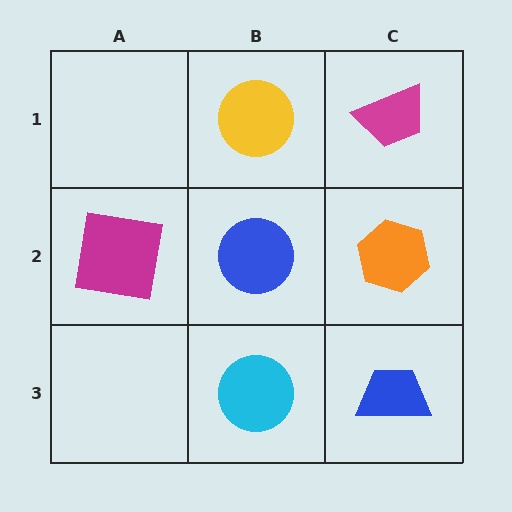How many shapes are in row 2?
3 shapes.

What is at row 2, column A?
A magenta square.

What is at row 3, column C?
A blue trapezoid.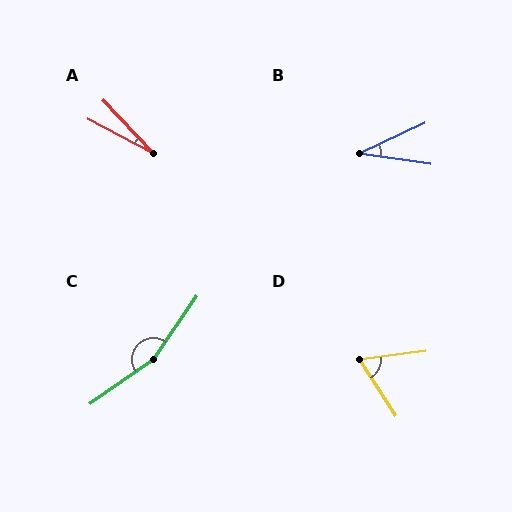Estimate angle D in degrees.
Approximately 64 degrees.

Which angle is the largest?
C, at approximately 160 degrees.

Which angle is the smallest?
A, at approximately 18 degrees.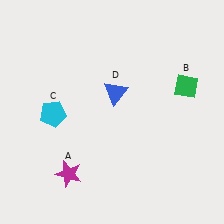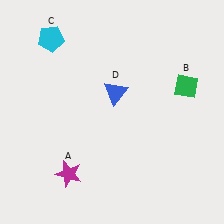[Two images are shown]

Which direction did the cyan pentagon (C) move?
The cyan pentagon (C) moved up.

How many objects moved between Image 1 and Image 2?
1 object moved between the two images.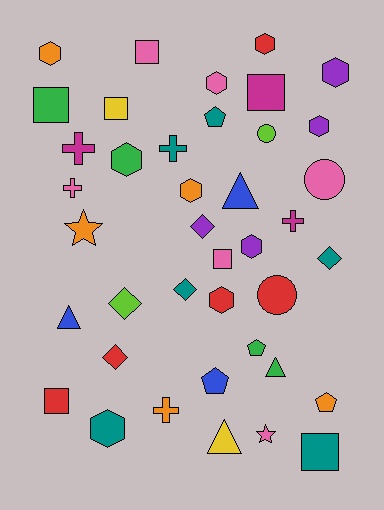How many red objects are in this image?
There are 5 red objects.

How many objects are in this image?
There are 40 objects.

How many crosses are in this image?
There are 5 crosses.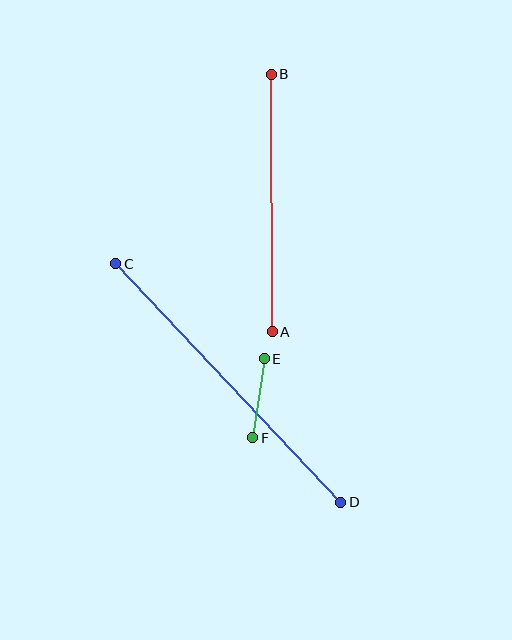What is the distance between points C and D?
The distance is approximately 328 pixels.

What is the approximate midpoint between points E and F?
The midpoint is at approximately (259, 398) pixels.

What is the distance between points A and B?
The distance is approximately 258 pixels.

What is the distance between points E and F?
The distance is approximately 80 pixels.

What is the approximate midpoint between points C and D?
The midpoint is at approximately (228, 383) pixels.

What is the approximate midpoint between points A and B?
The midpoint is at approximately (272, 203) pixels.